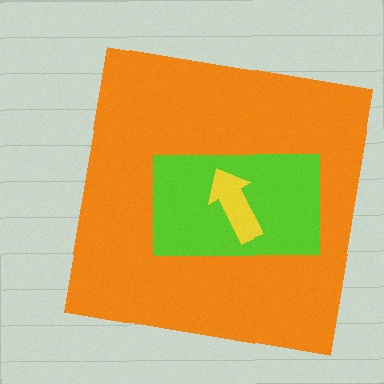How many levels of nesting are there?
3.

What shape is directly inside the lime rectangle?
The yellow arrow.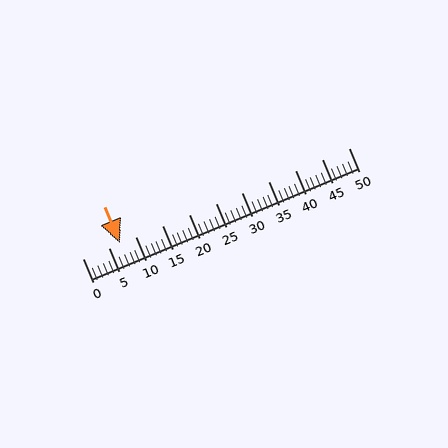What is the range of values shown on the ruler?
The ruler shows values from 0 to 50.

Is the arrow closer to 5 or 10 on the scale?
The arrow is closer to 5.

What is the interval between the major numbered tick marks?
The major tick marks are spaced 5 units apart.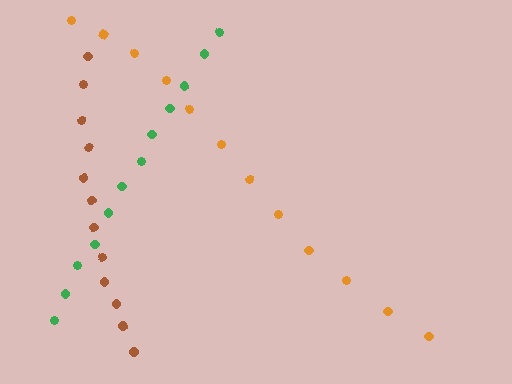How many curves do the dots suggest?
There are 3 distinct paths.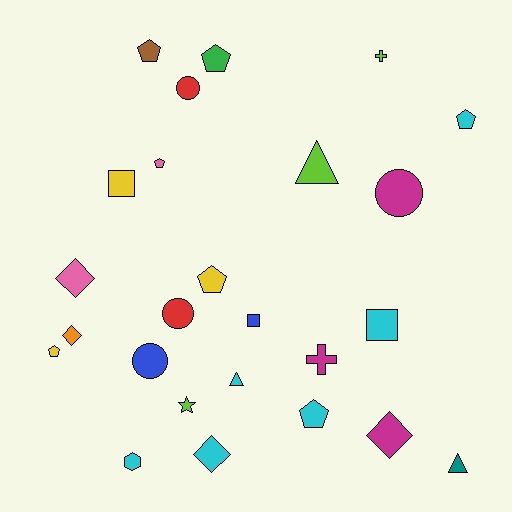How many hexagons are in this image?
There is 1 hexagon.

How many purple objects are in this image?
There are no purple objects.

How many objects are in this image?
There are 25 objects.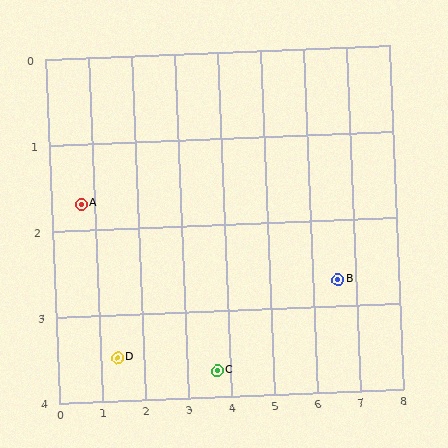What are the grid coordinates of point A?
Point A is at approximately (0.7, 1.7).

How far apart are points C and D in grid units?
Points C and D are about 2.3 grid units apart.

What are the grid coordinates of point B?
Point B is at approximately (6.6, 2.7).